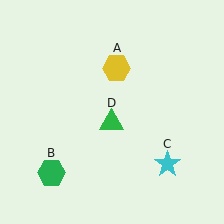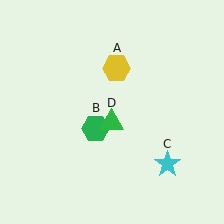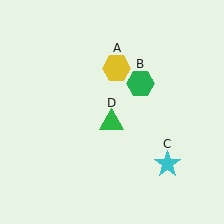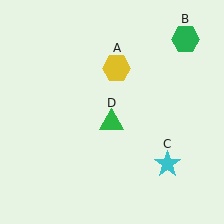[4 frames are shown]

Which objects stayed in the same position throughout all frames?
Yellow hexagon (object A) and cyan star (object C) and green triangle (object D) remained stationary.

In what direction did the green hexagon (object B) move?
The green hexagon (object B) moved up and to the right.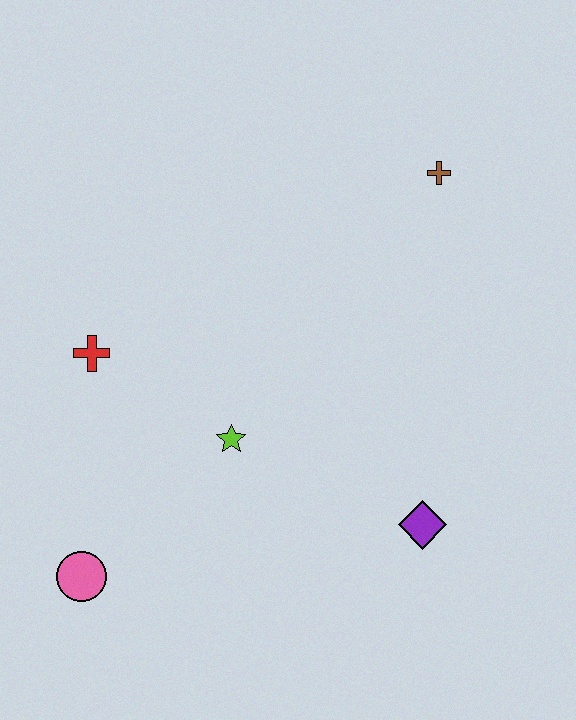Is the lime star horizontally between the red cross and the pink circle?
No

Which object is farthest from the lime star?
The brown cross is farthest from the lime star.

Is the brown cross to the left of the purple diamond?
No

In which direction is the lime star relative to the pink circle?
The lime star is to the right of the pink circle.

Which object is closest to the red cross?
The lime star is closest to the red cross.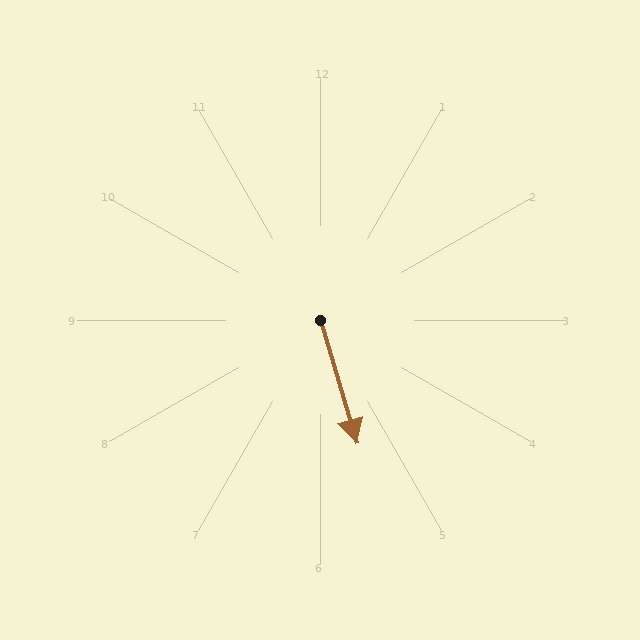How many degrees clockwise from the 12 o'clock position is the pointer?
Approximately 163 degrees.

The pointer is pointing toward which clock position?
Roughly 5 o'clock.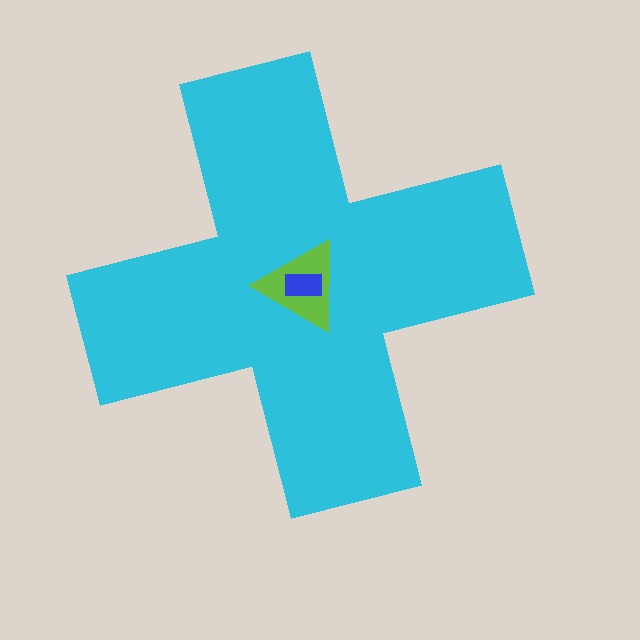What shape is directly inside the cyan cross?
The lime triangle.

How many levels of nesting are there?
3.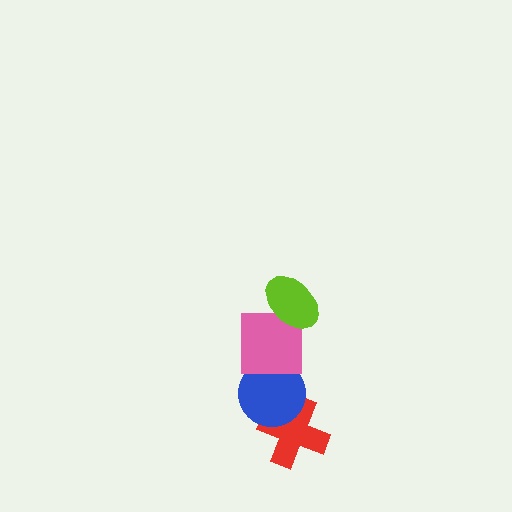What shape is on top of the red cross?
The blue circle is on top of the red cross.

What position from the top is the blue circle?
The blue circle is 3rd from the top.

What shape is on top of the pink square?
The lime ellipse is on top of the pink square.